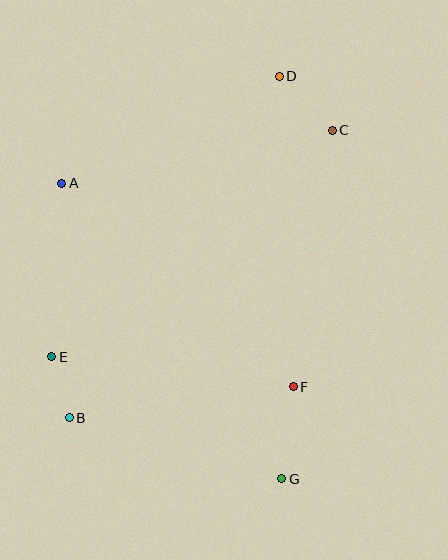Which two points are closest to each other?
Points B and E are closest to each other.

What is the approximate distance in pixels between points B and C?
The distance between B and C is approximately 390 pixels.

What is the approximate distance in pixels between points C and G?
The distance between C and G is approximately 352 pixels.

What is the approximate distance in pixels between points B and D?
The distance between B and D is approximately 401 pixels.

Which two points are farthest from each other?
Points D and G are farthest from each other.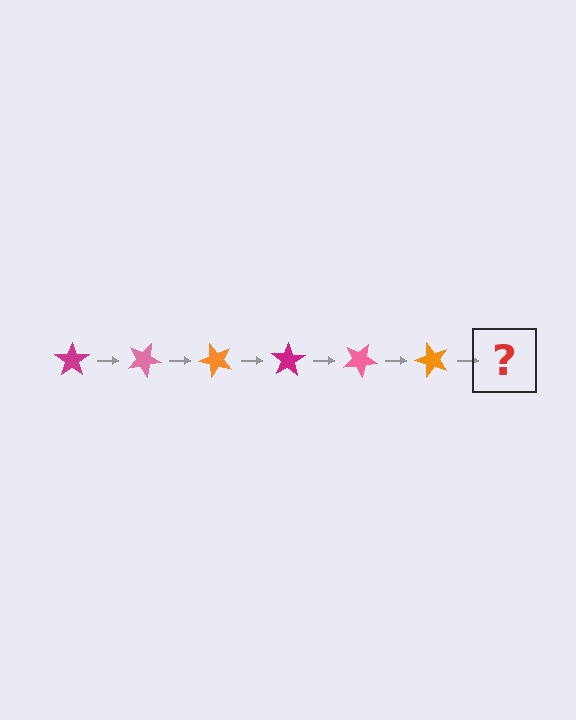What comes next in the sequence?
The next element should be a magenta star, rotated 150 degrees from the start.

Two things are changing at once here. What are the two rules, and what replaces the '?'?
The two rules are that it rotates 25 degrees each step and the color cycles through magenta, pink, and orange. The '?' should be a magenta star, rotated 150 degrees from the start.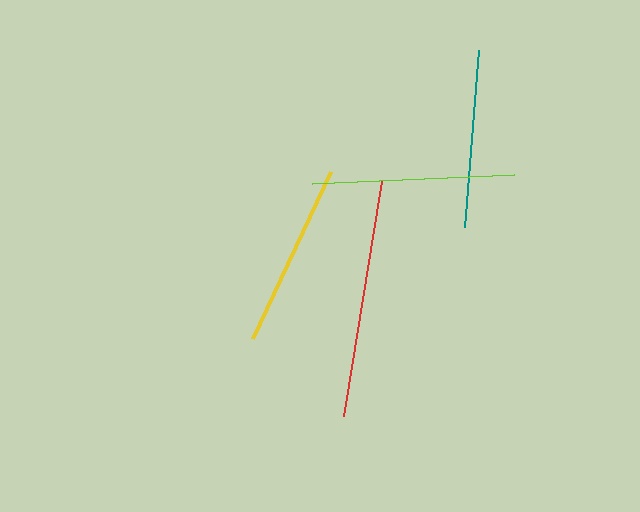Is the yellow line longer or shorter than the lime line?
The lime line is longer than the yellow line.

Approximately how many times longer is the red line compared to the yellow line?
The red line is approximately 1.3 times the length of the yellow line.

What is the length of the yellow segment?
The yellow segment is approximately 184 pixels long.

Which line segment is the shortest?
The teal line is the shortest at approximately 177 pixels.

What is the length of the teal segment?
The teal segment is approximately 177 pixels long.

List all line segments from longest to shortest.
From longest to shortest: red, lime, yellow, teal.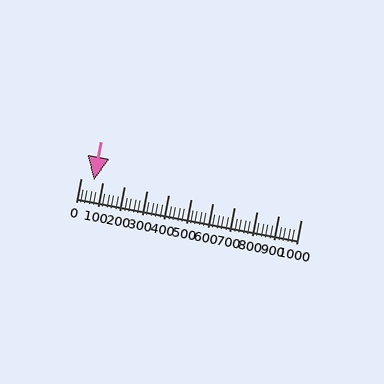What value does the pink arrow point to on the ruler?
The pink arrow points to approximately 60.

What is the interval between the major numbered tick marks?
The major tick marks are spaced 100 units apart.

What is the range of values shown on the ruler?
The ruler shows values from 0 to 1000.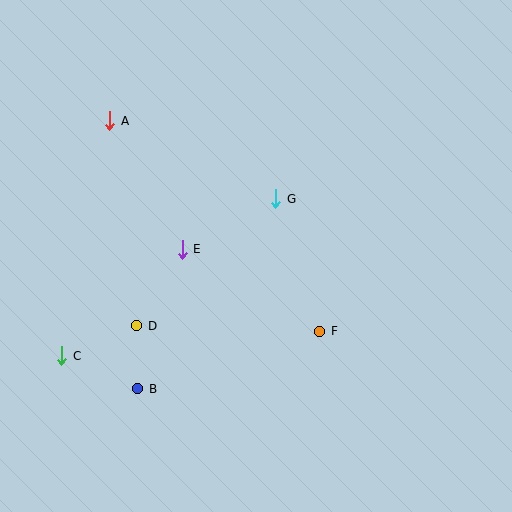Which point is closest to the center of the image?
Point G at (276, 199) is closest to the center.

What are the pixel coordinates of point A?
Point A is at (110, 121).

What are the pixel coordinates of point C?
Point C is at (62, 356).